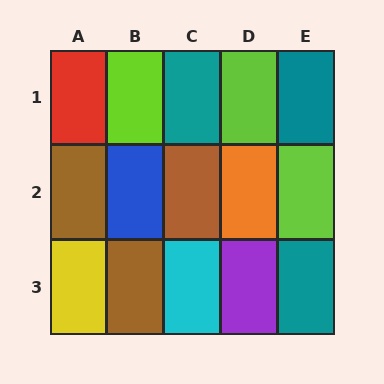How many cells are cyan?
1 cell is cyan.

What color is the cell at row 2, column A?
Brown.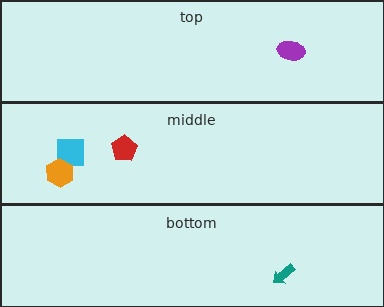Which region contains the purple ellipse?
The top region.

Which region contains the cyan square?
The middle region.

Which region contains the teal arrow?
The bottom region.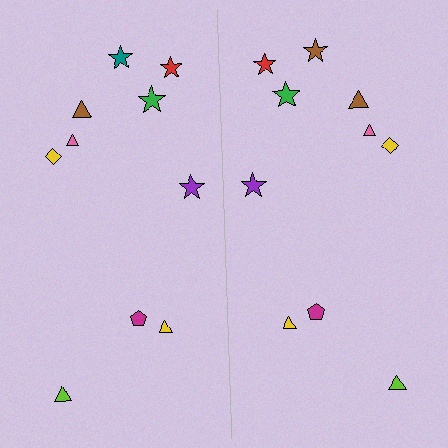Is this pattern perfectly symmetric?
No, the pattern is not perfectly symmetric. The brown star on the right side breaks the symmetry — its mirror counterpart is teal.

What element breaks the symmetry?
The brown star on the right side breaks the symmetry — its mirror counterpart is teal.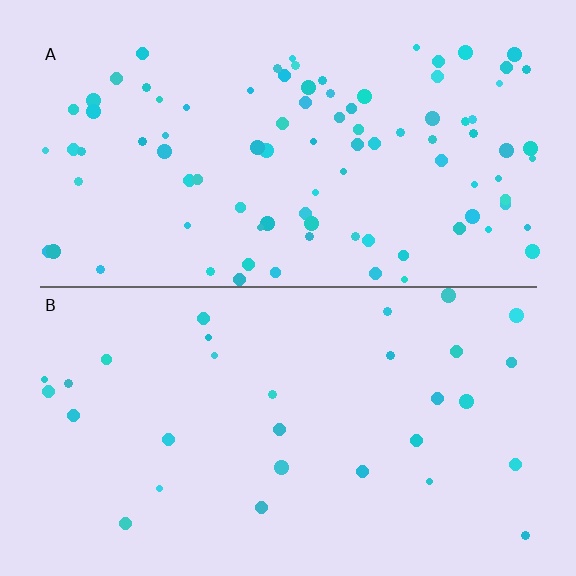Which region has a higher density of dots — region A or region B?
A (the top).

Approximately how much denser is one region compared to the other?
Approximately 3.1× — region A over region B.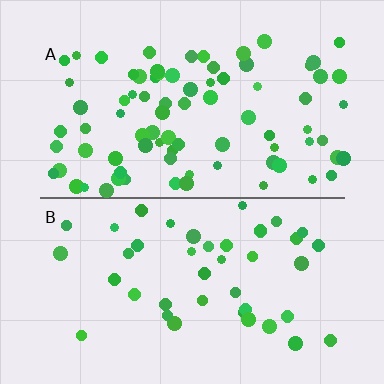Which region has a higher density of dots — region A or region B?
A (the top).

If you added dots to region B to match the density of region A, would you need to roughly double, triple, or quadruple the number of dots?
Approximately double.